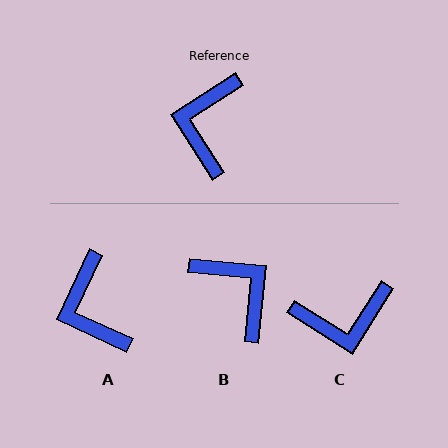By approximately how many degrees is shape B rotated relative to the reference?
Approximately 128 degrees clockwise.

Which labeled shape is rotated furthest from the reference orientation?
B, about 128 degrees away.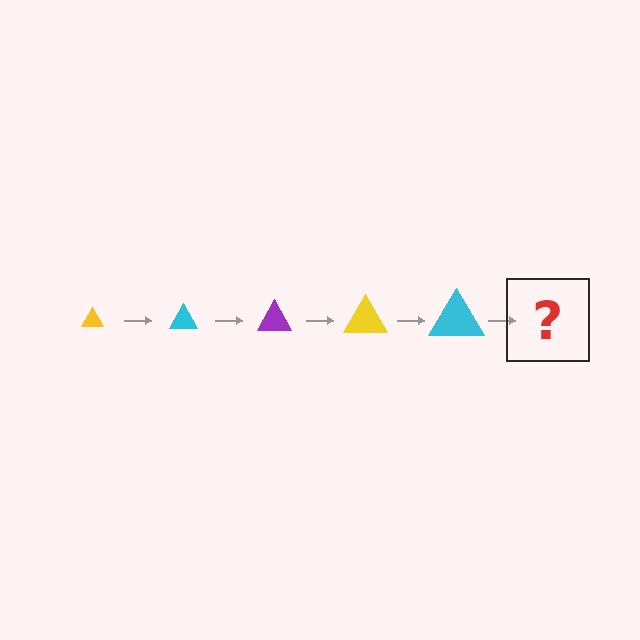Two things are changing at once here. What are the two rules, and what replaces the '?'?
The two rules are that the triangle grows larger each step and the color cycles through yellow, cyan, and purple. The '?' should be a purple triangle, larger than the previous one.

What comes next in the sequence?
The next element should be a purple triangle, larger than the previous one.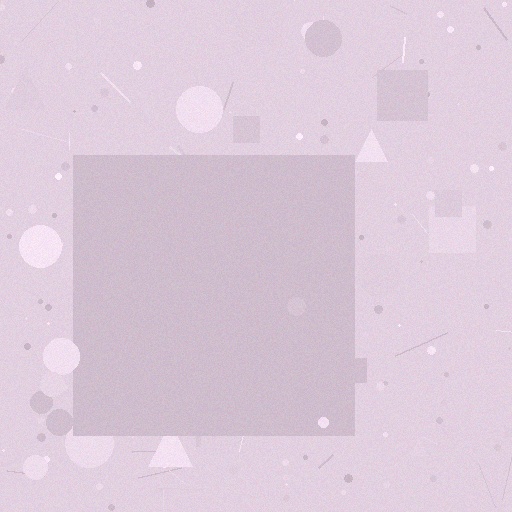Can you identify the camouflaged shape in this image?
The camouflaged shape is a square.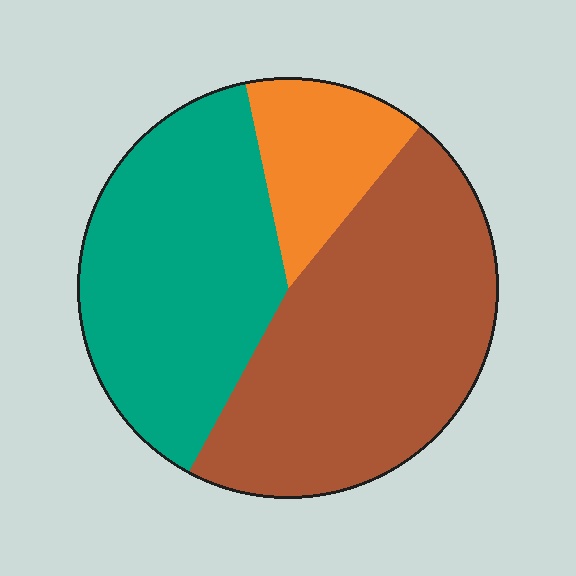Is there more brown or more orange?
Brown.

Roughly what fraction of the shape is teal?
Teal covers 39% of the shape.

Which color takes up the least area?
Orange, at roughly 15%.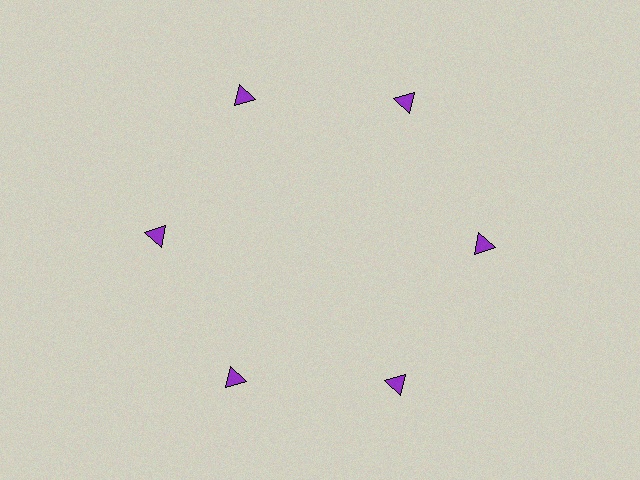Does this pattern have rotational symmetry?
Yes, this pattern has 6-fold rotational symmetry. It looks the same after rotating 60 degrees around the center.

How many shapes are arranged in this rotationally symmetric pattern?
There are 6 shapes, arranged in 6 groups of 1.